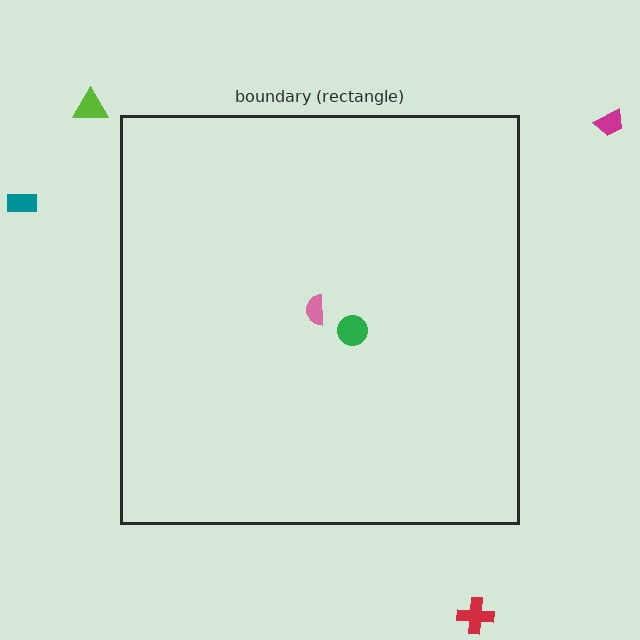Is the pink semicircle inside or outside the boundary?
Inside.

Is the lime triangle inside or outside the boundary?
Outside.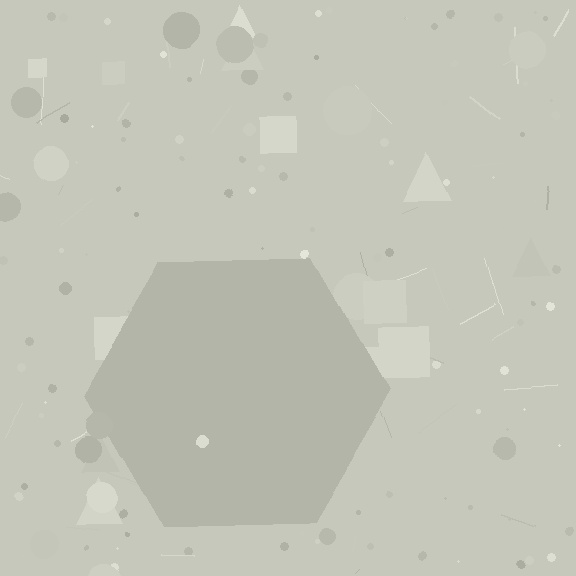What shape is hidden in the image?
A hexagon is hidden in the image.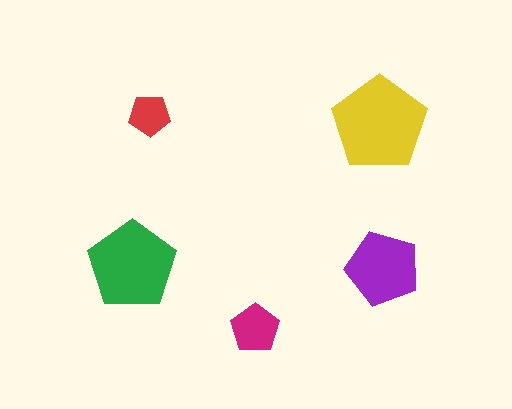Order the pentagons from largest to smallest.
the yellow one, the green one, the purple one, the magenta one, the red one.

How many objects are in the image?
There are 5 objects in the image.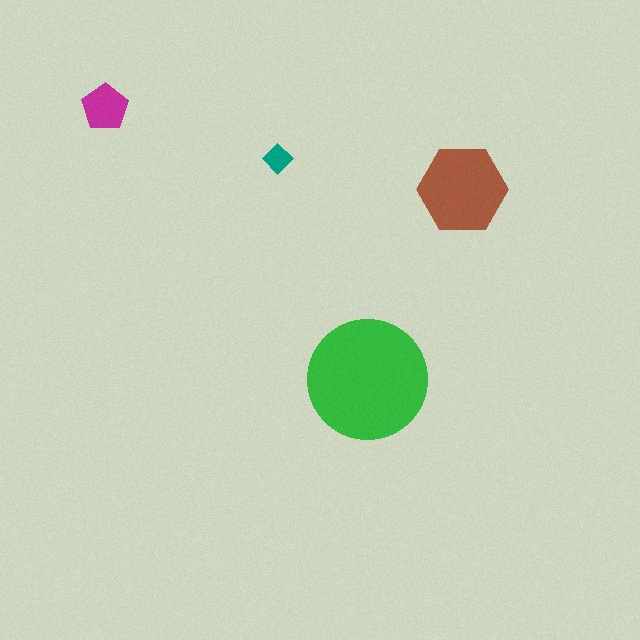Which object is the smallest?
The teal diamond.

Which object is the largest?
The green circle.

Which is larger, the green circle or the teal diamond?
The green circle.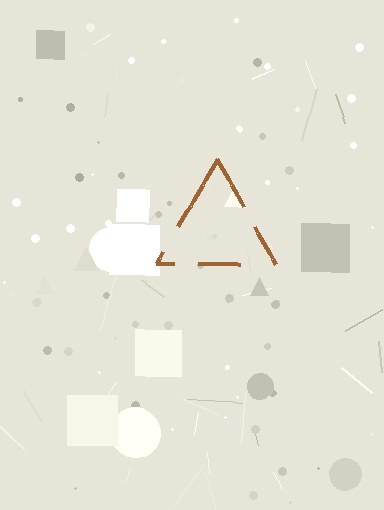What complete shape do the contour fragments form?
The contour fragments form a triangle.